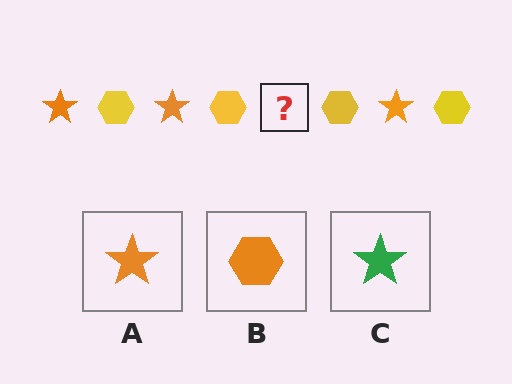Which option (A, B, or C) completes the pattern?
A.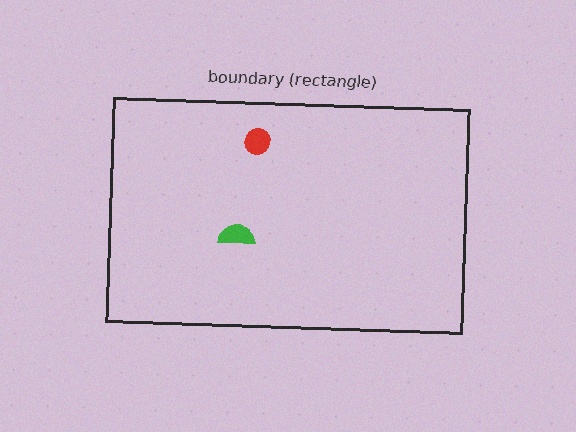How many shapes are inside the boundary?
2 inside, 0 outside.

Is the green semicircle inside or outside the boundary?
Inside.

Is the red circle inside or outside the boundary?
Inside.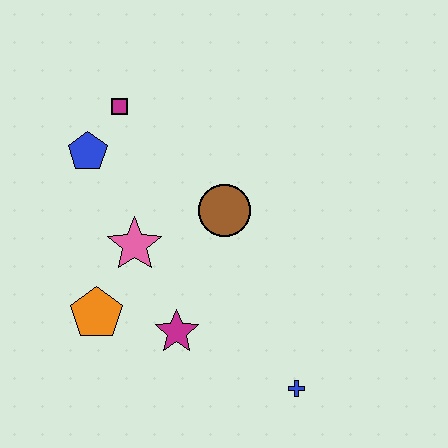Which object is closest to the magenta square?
The blue pentagon is closest to the magenta square.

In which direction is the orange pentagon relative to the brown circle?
The orange pentagon is to the left of the brown circle.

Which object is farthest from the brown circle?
The blue cross is farthest from the brown circle.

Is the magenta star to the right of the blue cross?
No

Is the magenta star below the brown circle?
Yes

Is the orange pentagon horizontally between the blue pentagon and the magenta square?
Yes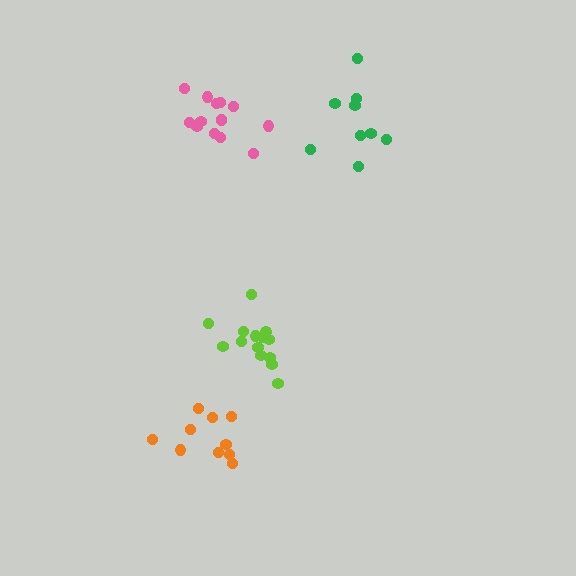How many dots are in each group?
Group 1: 10 dots, Group 2: 14 dots, Group 3: 9 dots, Group 4: 14 dots (47 total).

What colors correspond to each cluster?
The clusters are colored: orange, lime, green, pink.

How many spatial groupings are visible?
There are 4 spatial groupings.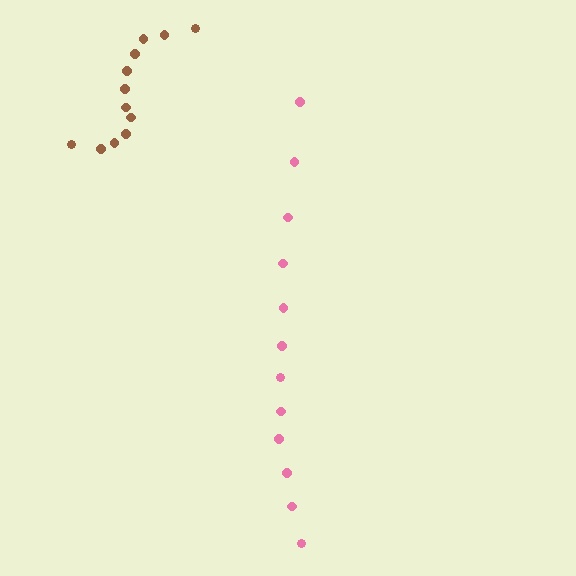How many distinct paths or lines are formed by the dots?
There are 2 distinct paths.